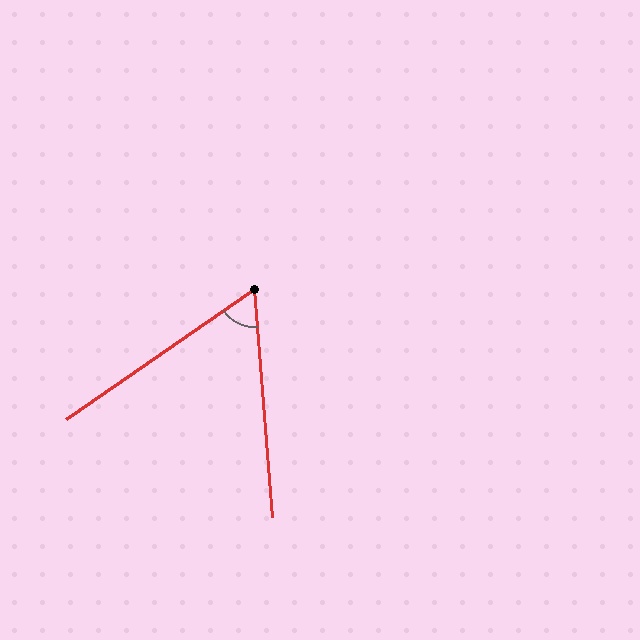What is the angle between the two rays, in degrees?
Approximately 60 degrees.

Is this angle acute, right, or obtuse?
It is acute.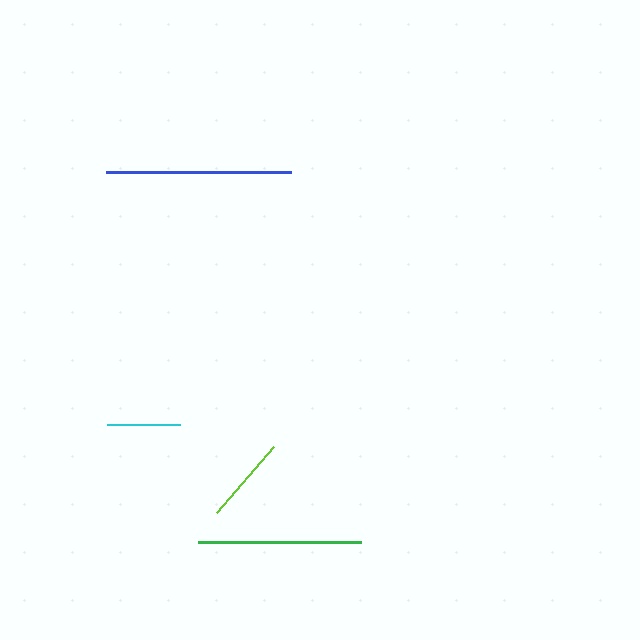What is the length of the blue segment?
The blue segment is approximately 185 pixels long.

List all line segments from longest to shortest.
From longest to shortest: blue, green, lime, cyan.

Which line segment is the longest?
The blue line is the longest at approximately 185 pixels.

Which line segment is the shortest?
The cyan line is the shortest at approximately 73 pixels.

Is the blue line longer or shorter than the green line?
The blue line is longer than the green line.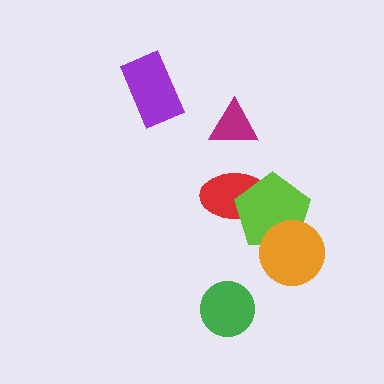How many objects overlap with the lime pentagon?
2 objects overlap with the lime pentagon.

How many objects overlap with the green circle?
0 objects overlap with the green circle.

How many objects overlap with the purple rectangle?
0 objects overlap with the purple rectangle.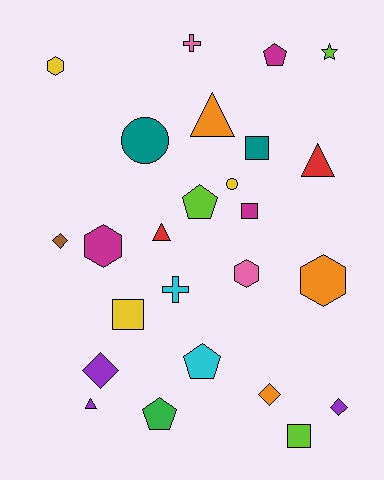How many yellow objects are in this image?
There are 3 yellow objects.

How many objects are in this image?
There are 25 objects.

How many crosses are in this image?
There are 2 crosses.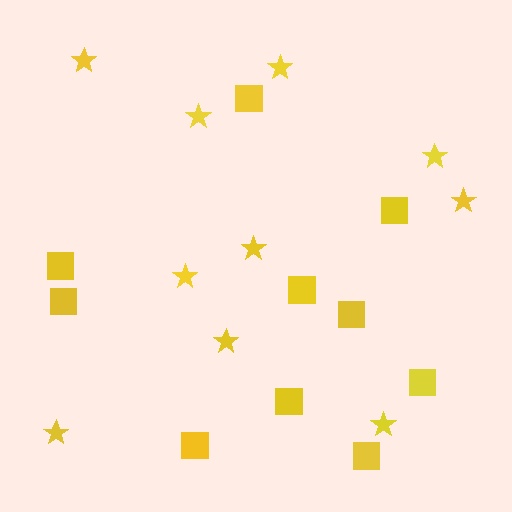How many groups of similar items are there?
There are 2 groups: one group of squares (10) and one group of stars (10).